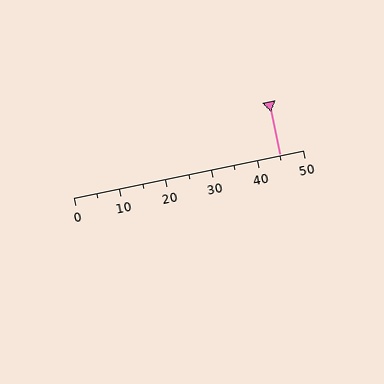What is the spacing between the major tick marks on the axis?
The major ticks are spaced 10 apart.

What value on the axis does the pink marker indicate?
The marker indicates approximately 45.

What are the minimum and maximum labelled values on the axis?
The axis runs from 0 to 50.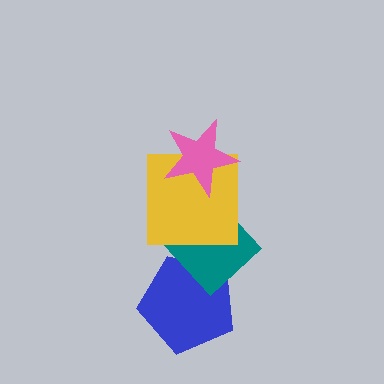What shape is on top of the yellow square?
The pink star is on top of the yellow square.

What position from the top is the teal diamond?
The teal diamond is 3rd from the top.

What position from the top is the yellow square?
The yellow square is 2nd from the top.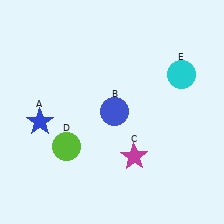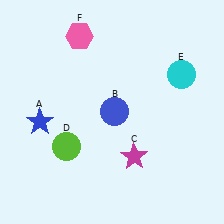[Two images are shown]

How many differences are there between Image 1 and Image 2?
There is 1 difference between the two images.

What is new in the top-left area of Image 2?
A pink hexagon (F) was added in the top-left area of Image 2.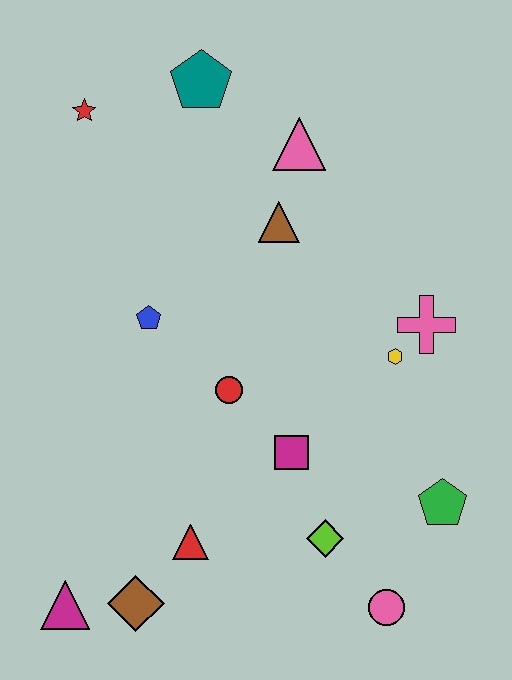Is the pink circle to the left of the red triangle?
No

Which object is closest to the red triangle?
The brown diamond is closest to the red triangle.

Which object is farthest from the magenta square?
The red star is farthest from the magenta square.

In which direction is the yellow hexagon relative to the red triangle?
The yellow hexagon is to the right of the red triangle.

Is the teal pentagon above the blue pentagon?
Yes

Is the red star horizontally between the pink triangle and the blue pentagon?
No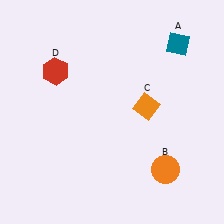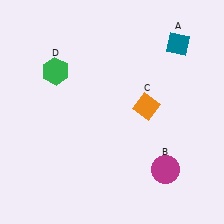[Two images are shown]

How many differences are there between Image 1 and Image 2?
There are 2 differences between the two images.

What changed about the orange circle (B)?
In Image 1, B is orange. In Image 2, it changed to magenta.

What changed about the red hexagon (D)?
In Image 1, D is red. In Image 2, it changed to green.